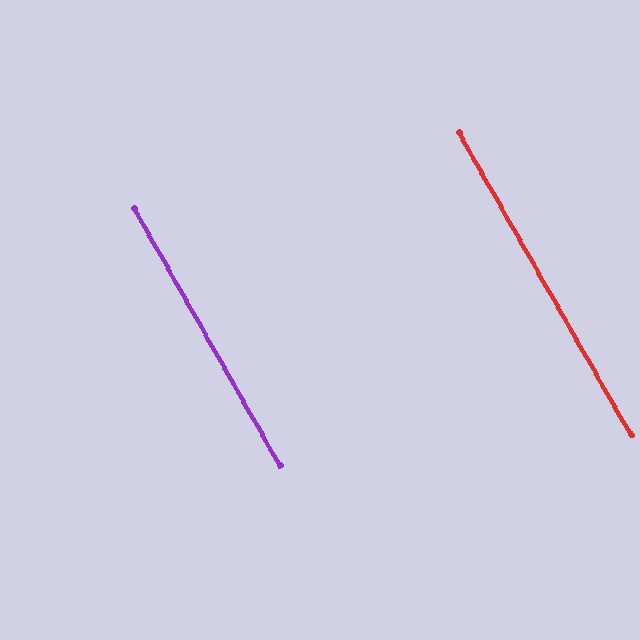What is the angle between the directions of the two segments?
Approximately 0 degrees.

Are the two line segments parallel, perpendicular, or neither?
Parallel — their directions differ by only 0.1°.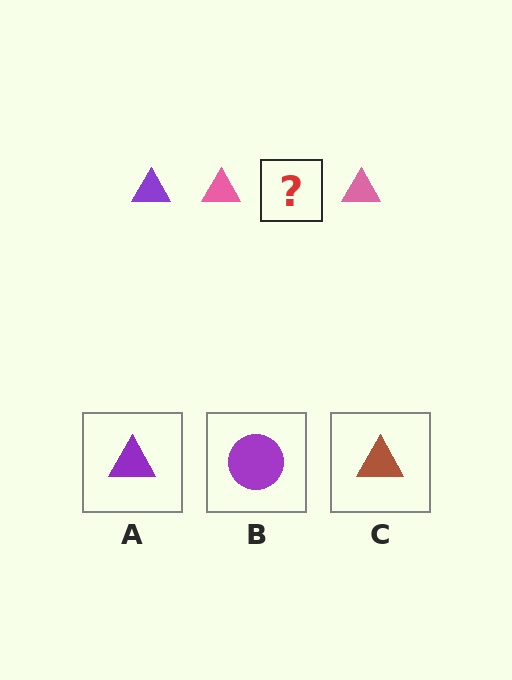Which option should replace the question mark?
Option A.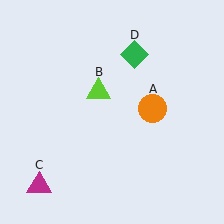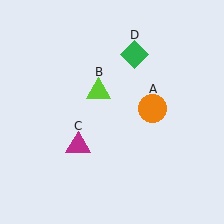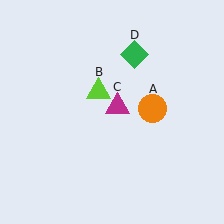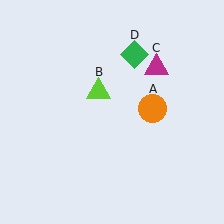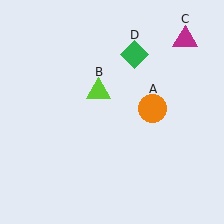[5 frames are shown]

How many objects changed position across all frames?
1 object changed position: magenta triangle (object C).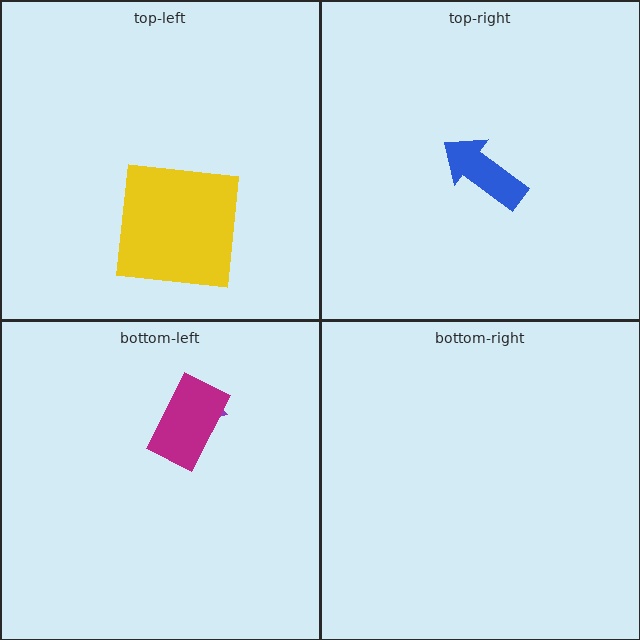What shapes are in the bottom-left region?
The purple triangle, the magenta rectangle.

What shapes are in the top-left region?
The yellow square.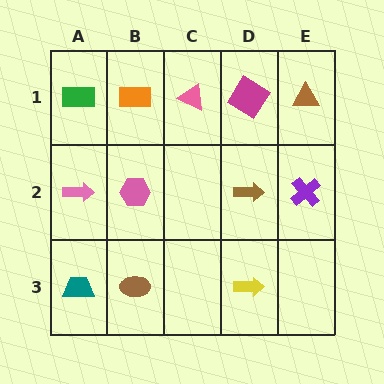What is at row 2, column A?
A pink arrow.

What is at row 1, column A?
A green rectangle.